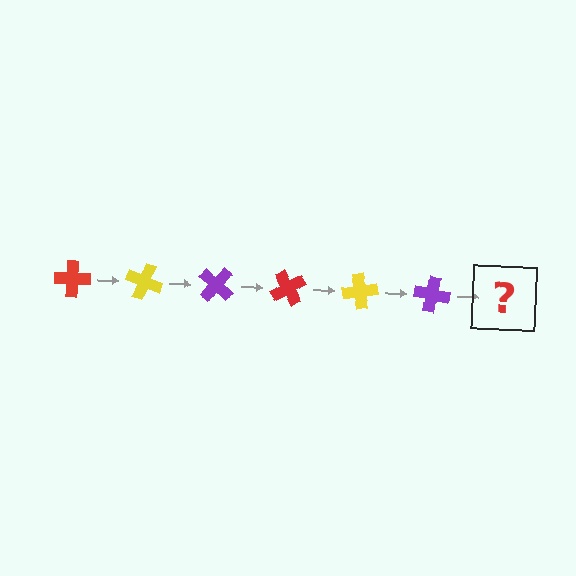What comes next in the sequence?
The next element should be a red cross, rotated 120 degrees from the start.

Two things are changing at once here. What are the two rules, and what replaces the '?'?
The two rules are that it rotates 20 degrees each step and the color cycles through red, yellow, and purple. The '?' should be a red cross, rotated 120 degrees from the start.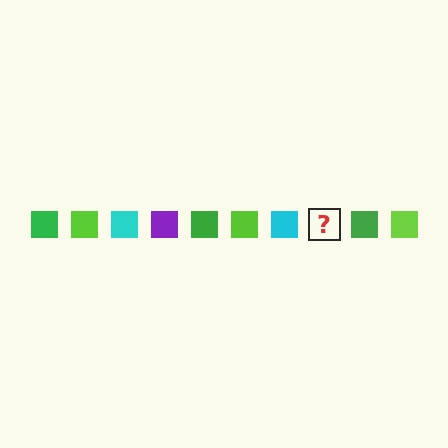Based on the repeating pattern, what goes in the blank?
The blank should be a purple square.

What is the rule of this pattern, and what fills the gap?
The rule is that the pattern cycles through green, lime, cyan, purple squares. The gap should be filled with a purple square.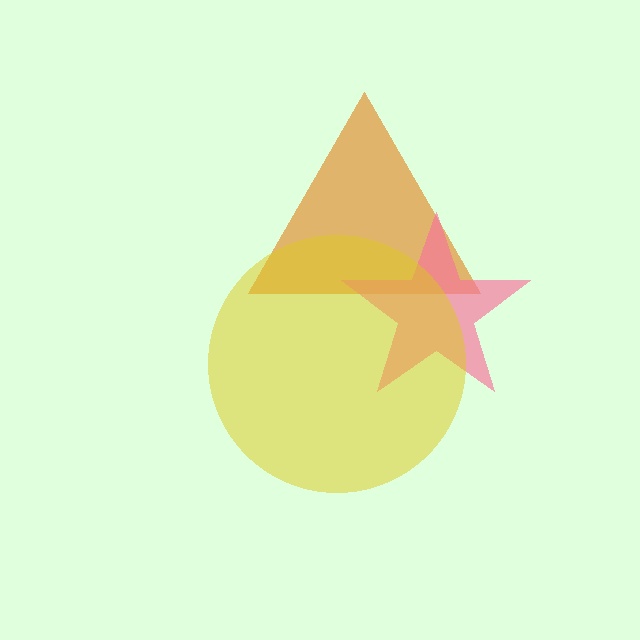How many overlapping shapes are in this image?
There are 3 overlapping shapes in the image.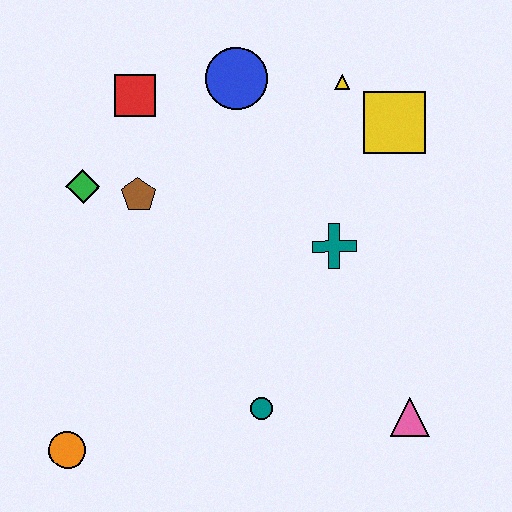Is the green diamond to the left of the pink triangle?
Yes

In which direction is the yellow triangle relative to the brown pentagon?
The yellow triangle is to the right of the brown pentagon.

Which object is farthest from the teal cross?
The orange circle is farthest from the teal cross.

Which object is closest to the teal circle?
The pink triangle is closest to the teal circle.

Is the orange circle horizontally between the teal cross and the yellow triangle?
No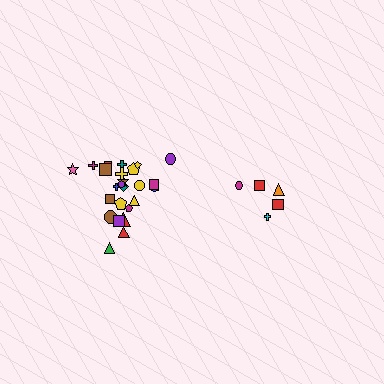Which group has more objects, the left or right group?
The left group.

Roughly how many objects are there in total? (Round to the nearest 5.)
Roughly 30 objects in total.